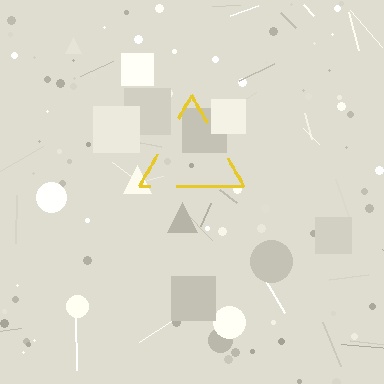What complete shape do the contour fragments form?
The contour fragments form a triangle.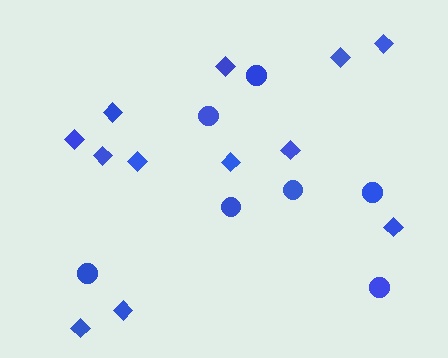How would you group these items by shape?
There are 2 groups: one group of diamonds (12) and one group of circles (7).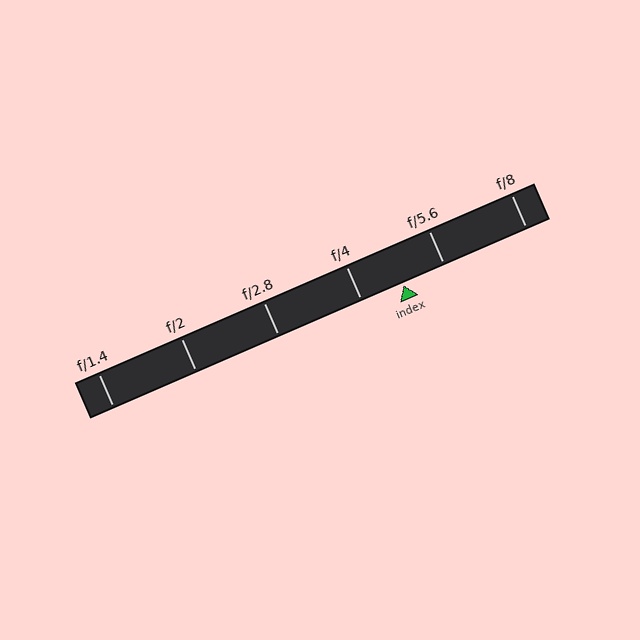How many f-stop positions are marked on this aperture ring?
There are 6 f-stop positions marked.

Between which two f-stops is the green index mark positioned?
The index mark is between f/4 and f/5.6.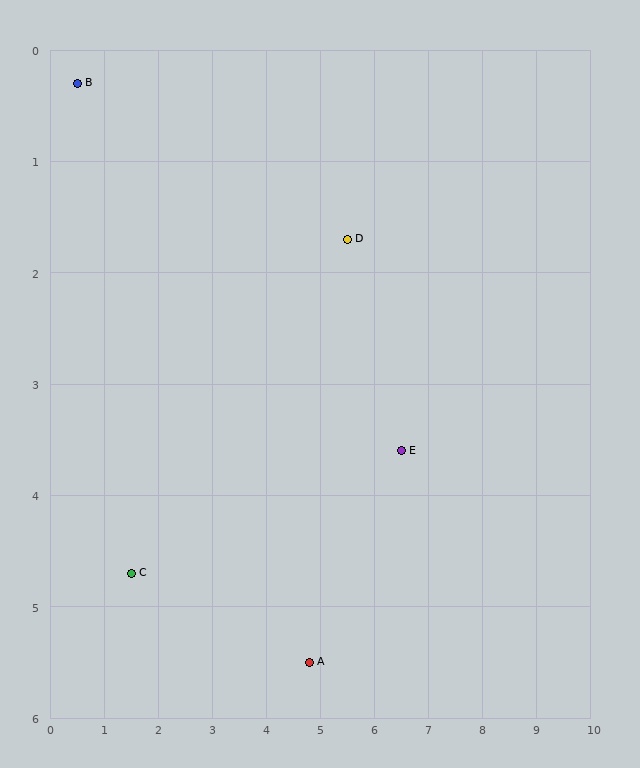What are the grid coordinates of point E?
Point E is at approximately (6.5, 3.6).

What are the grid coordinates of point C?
Point C is at approximately (1.5, 4.7).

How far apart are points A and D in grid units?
Points A and D are about 3.9 grid units apart.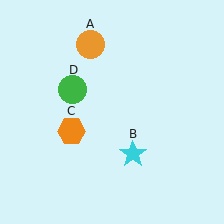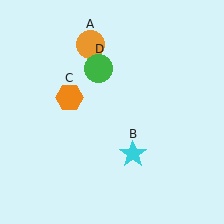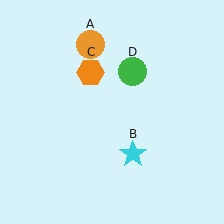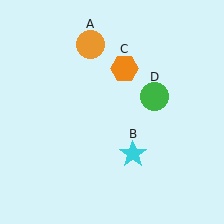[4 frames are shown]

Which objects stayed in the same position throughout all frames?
Orange circle (object A) and cyan star (object B) remained stationary.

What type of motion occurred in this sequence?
The orange hexagon (object C), green circle (object D) rotated clockwise around the center of the scene.